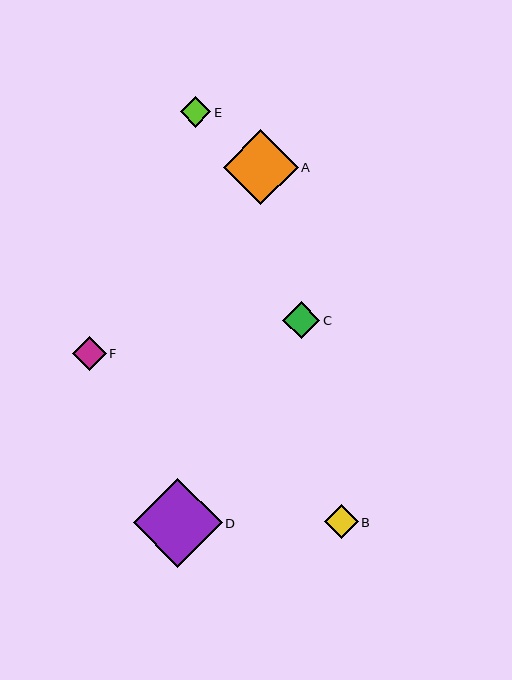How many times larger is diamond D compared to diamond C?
Diamond D is approximately 2.4 times the size of diamond C.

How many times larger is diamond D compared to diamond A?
Diamond D is approximately 1.2 times the size of diamond A.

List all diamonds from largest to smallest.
From largest to smallest: D, A, C, B, F, E.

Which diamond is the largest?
Diamond D is the largest with a size of approximately 89 pixels.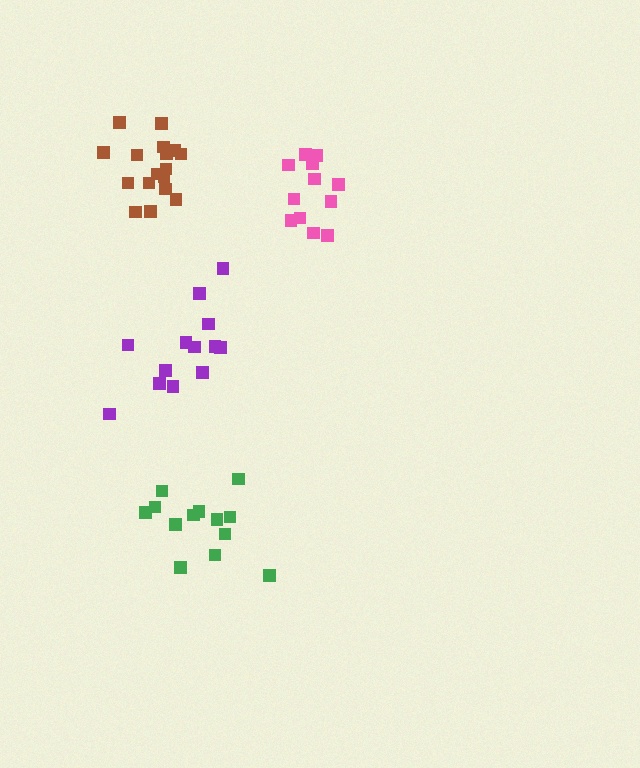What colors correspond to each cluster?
The clusters are colored: green, purple, pink, brown.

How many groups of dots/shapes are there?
There are 4 groups.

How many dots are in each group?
Group 1: 13 dots, Group 2: 13 dots, Group 3: 12 dots, Group 4: 17 dots (55 total).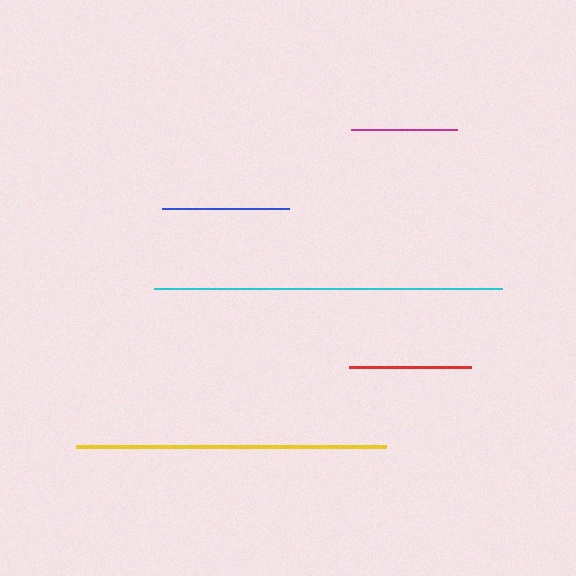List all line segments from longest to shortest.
From longest to shortest: cyan, yellow, blue, red, magenta.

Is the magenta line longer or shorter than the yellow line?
The yellow line is longer than the magenta line.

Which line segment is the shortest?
The magenta line is the shortest at approximately 106 pixels.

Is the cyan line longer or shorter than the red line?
The cyan line is longer than the red line.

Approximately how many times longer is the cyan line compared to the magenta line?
The cyan line is approximately 3.3 times the length of the magenta line.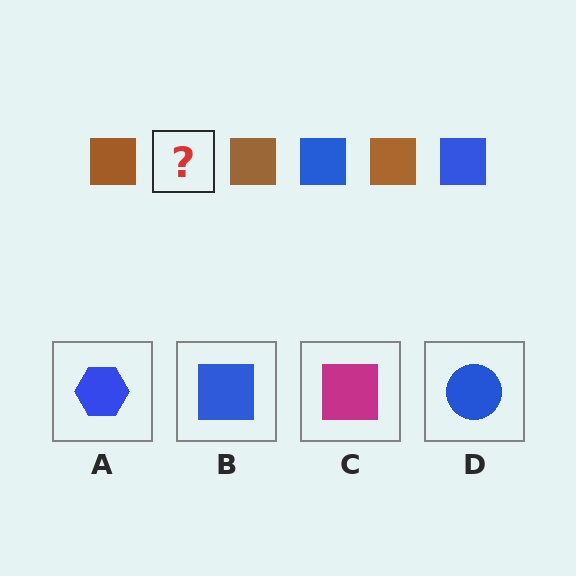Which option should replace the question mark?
Option B.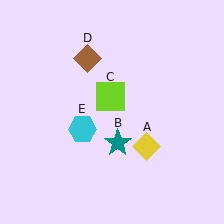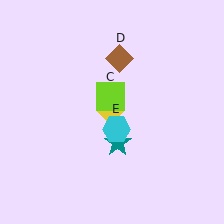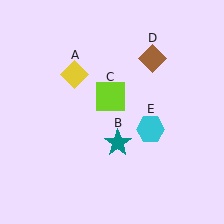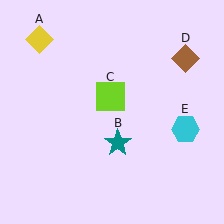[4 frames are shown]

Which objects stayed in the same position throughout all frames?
Teal star (object B) and lime square (object C) remained stationary.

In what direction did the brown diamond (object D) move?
The brown diamond (object D) moved right.